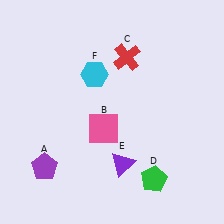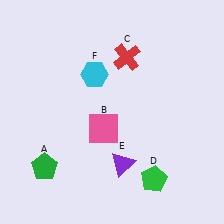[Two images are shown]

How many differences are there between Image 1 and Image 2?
There is 1 difference between the two images.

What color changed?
The pentagon (A) changed from purple in Image 1 to green in Image 2.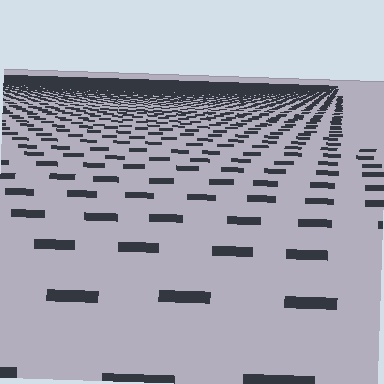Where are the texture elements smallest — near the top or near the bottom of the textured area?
Near the top.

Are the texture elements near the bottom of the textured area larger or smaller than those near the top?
Larger. Near the bottom, elements are closer to the viewer and appear at a bigger on-screen size.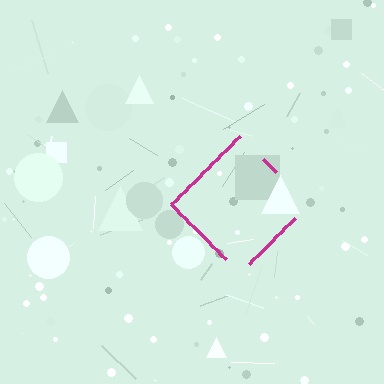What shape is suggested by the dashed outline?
The dashed outline suggests a diamond.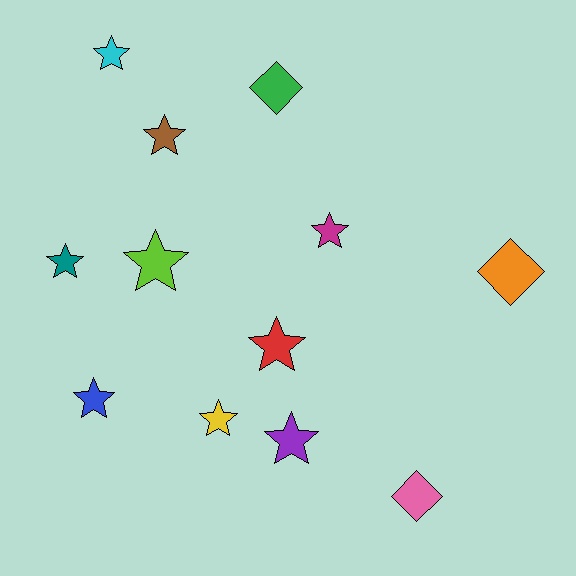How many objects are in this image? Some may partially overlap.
There are 12 objects.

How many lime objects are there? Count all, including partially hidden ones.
There is 1 lime object.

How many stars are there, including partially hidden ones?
There are 9 stars.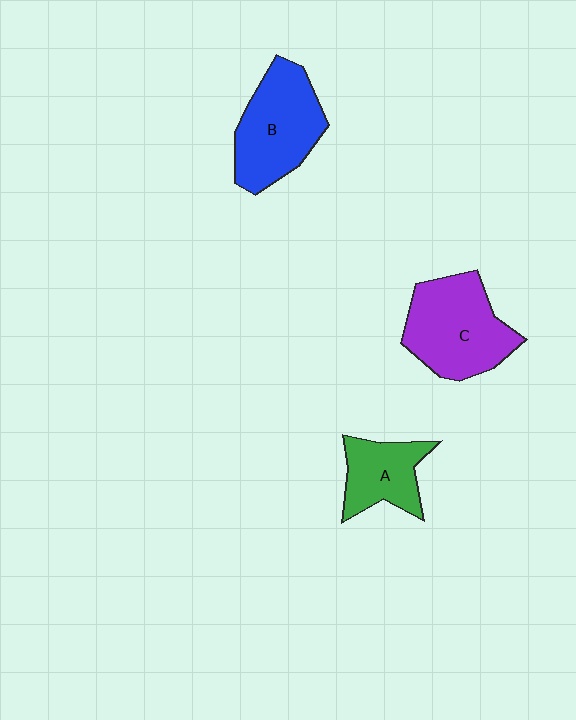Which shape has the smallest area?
Shape A (green).